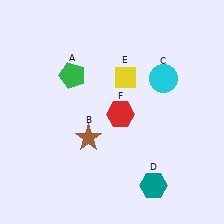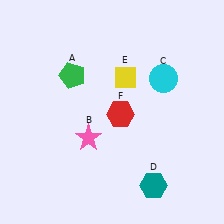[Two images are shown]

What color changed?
The star (B) changed from brown in Image 1 to pink in Image 2.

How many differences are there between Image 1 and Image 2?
There is 1 difference between the two images.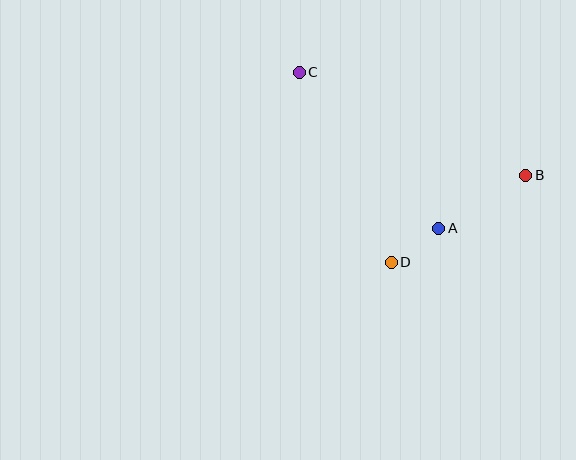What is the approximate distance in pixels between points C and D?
The distance between C and D is approximately 211 pixels.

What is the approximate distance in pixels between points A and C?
The distance between A and C is approximately 209 pixels.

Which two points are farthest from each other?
Points B and C are farthest from each other.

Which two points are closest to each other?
Points A and D are closest to each other.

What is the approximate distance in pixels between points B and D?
The distance between B and D is approximately 160 pixels.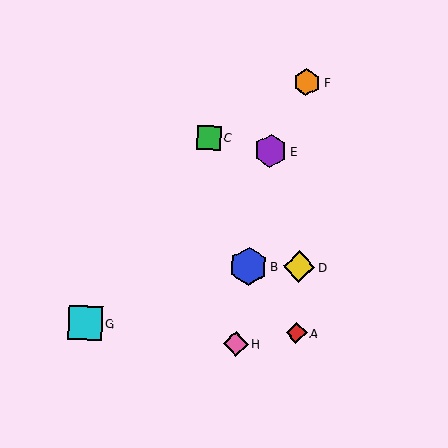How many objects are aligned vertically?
3 objects (A, D, F) are aligned vertically.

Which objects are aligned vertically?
Objects A, D, F are aligned vertically.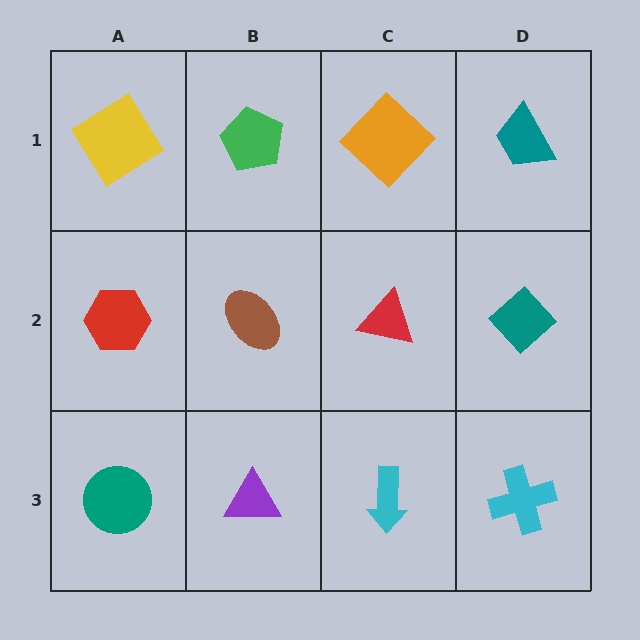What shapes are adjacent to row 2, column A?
A yellow diamond (row 1, column A), a teal circle (row 3, column A), a brown ellipse (row 2, column B).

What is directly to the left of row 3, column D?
A cyan arrow.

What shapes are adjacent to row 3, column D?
A teal diamond (row 2, column D), a cyan arrow (row 3, column C).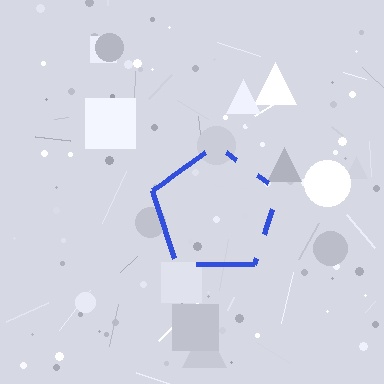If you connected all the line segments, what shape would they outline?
They would outline a pentagon.